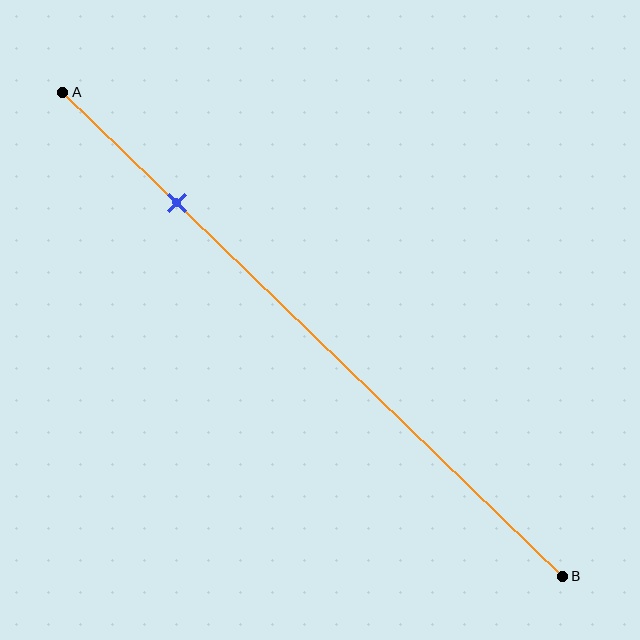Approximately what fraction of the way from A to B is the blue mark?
The blue mark is approximately 25% of the way from A to B.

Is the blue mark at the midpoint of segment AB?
No, the mark is at about 25% from A, not at the 50% midpoint.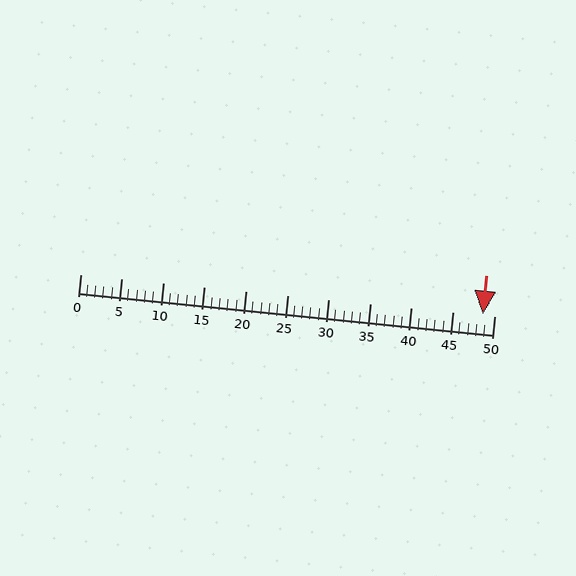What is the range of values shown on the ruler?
The ruler shows values from 0 to 50.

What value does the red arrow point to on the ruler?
The red arrow points to approximately 49.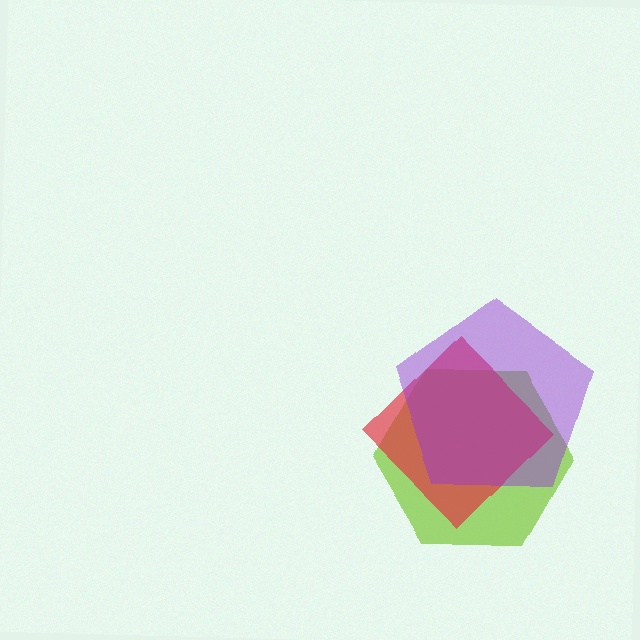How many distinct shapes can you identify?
There are 3 distinct shapes: a lime hexagon, a red diamond, a purple pentagon.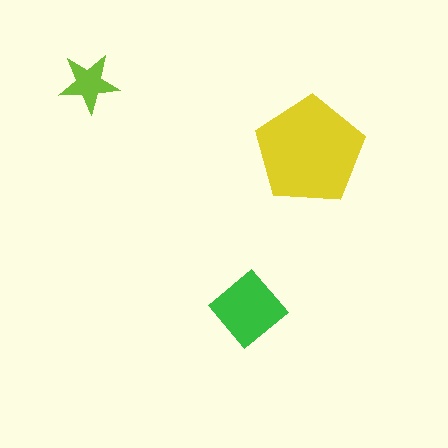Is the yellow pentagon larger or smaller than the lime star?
Larger.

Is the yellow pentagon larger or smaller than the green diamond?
Larger.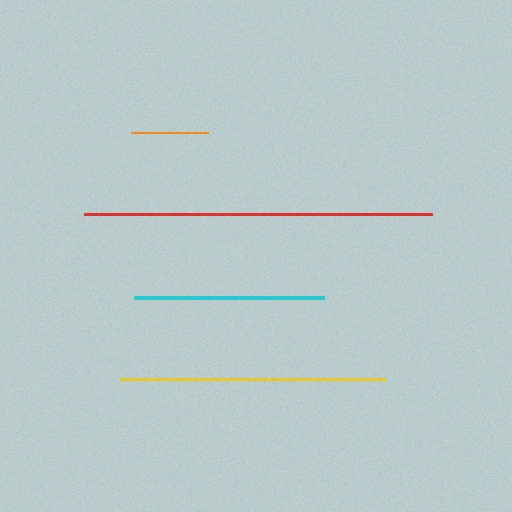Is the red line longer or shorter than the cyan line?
The red line is longer than the cyan line.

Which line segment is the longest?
The red line is the longest at approximately 348 pixels.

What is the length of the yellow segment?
The yellow segment is approximately 265 pixels long.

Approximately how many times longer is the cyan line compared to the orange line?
The cyan line is approximately 2.5 times the length of the orange line.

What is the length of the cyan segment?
The cyan segment is approximately 190 pixels long.